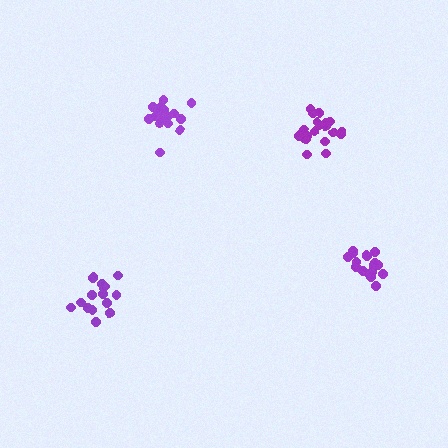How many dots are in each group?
Group 1: 20 dots, Group 2: 17 dots, Group 3: 21 dots, Group 4: 16 dots (74 total).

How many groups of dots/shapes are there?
There are 4 groups.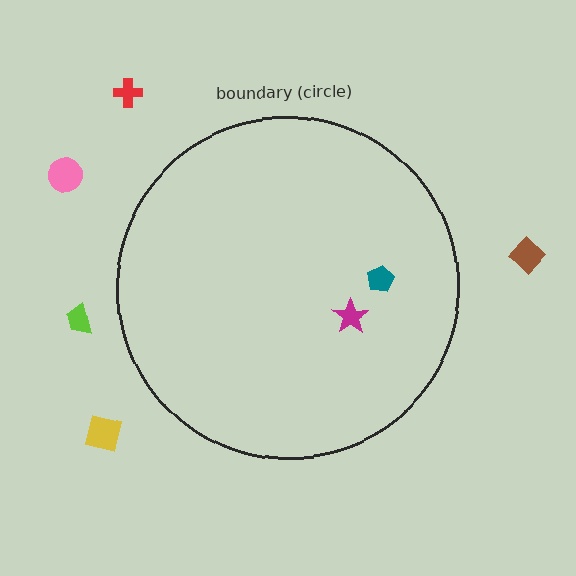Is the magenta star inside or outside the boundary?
Inside.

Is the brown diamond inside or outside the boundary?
Outside.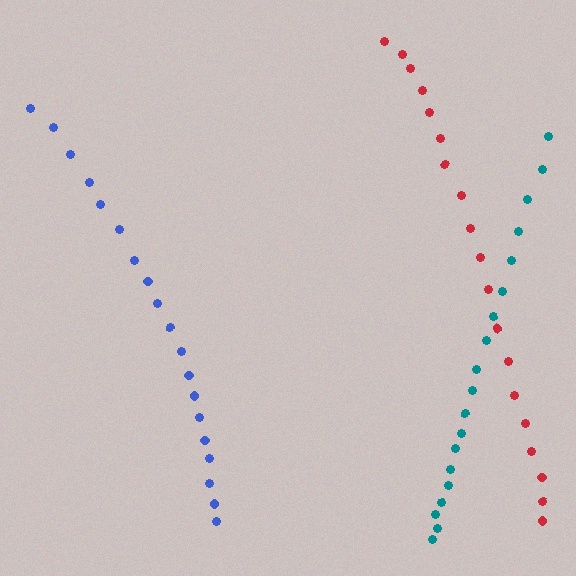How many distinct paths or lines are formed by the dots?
There are 3 distinct paths.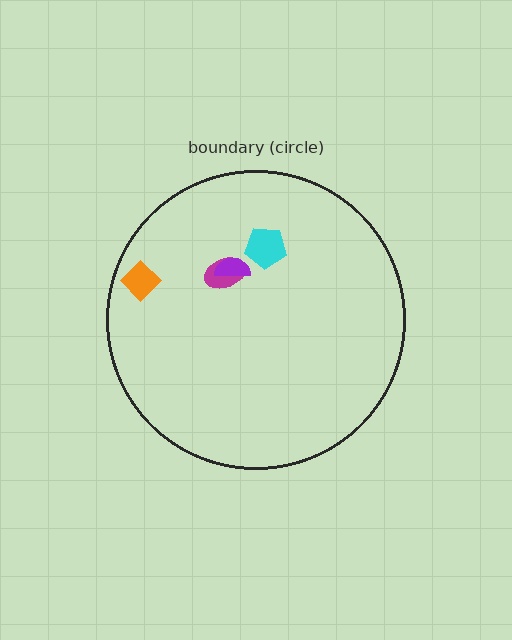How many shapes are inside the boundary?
4 inside, 0 outside.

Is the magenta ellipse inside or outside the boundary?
Inside.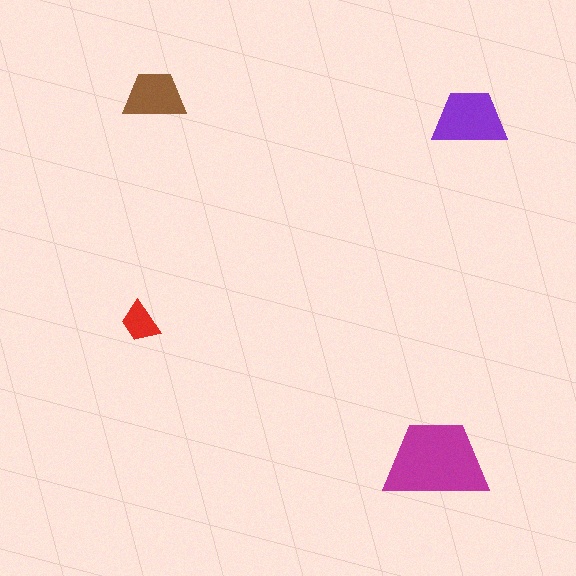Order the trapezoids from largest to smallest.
the magenta one, the purple one, the brown one, the red one.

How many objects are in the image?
There are 4 objects in the image.